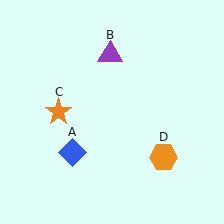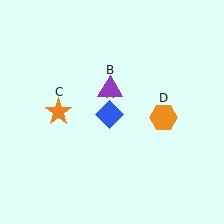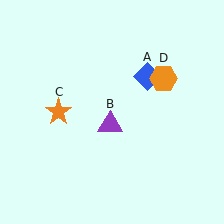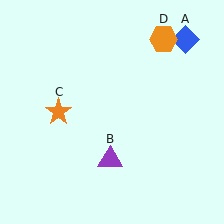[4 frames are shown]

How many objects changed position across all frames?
3 objects changed position: blue diamond (object A), purple triangle (object B), orange hexagon (object D).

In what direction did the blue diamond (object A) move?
The blue diamond (object A) moved up and to the right.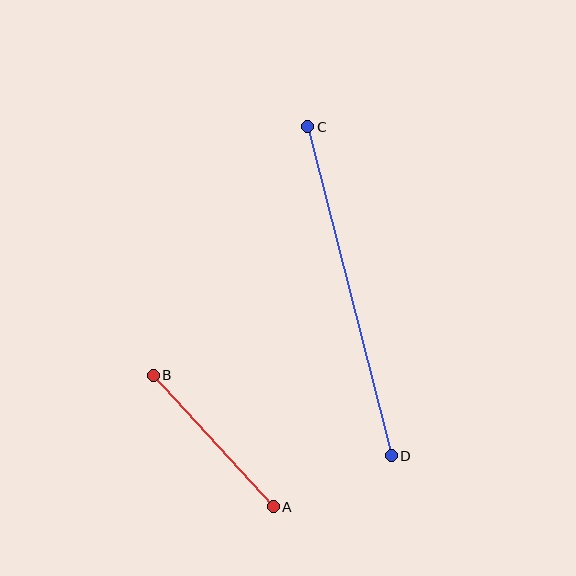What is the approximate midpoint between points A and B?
The midpoint is at approximately (213, 441) pixels.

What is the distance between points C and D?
The distance is approximately 339 pixels.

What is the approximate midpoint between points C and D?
The midpoint is at approximately (349, 291) pixels.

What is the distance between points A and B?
The distance is approximately 178 pixels.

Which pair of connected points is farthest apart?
Points C and D are farthest apart.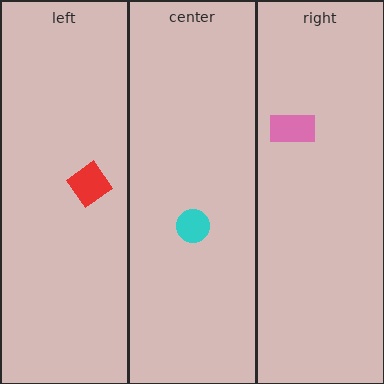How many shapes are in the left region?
1.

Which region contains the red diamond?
The left region.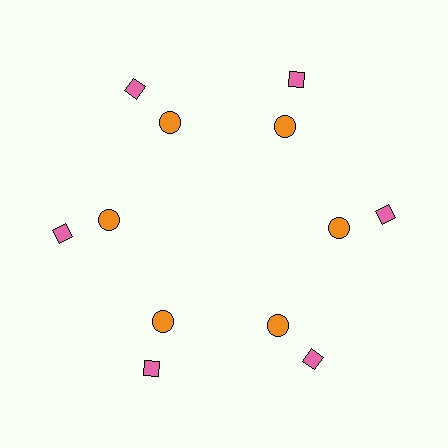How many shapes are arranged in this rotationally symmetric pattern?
There are 12 shapes, arranged in 6 groups of 2.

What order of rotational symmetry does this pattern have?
This pattern has 6-fold rotational symmetry.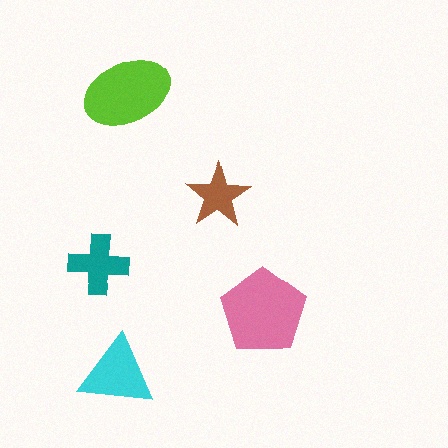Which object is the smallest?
The brown star.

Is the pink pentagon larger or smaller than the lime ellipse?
Larger.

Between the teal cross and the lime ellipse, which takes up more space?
The lime ellipse.